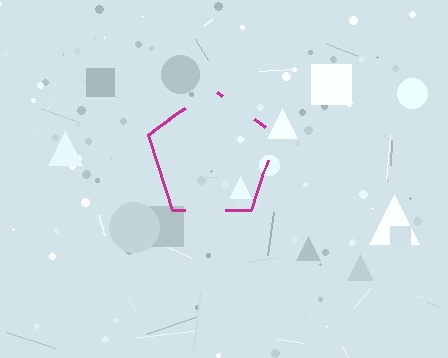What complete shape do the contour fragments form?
The contour fragments form a pentagon.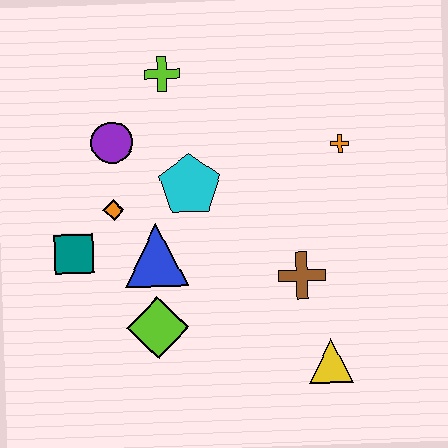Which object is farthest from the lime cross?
The yellow triangle is farthest from the lime cross.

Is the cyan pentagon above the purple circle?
No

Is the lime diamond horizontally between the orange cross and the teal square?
Yes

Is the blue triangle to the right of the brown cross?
No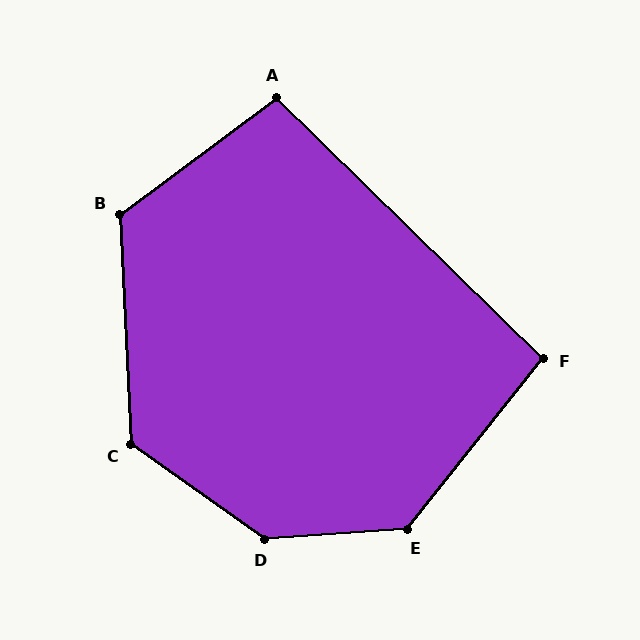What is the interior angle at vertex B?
Approximately 124 degrees (obtuse).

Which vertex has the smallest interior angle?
F, at approximately 96 degrees.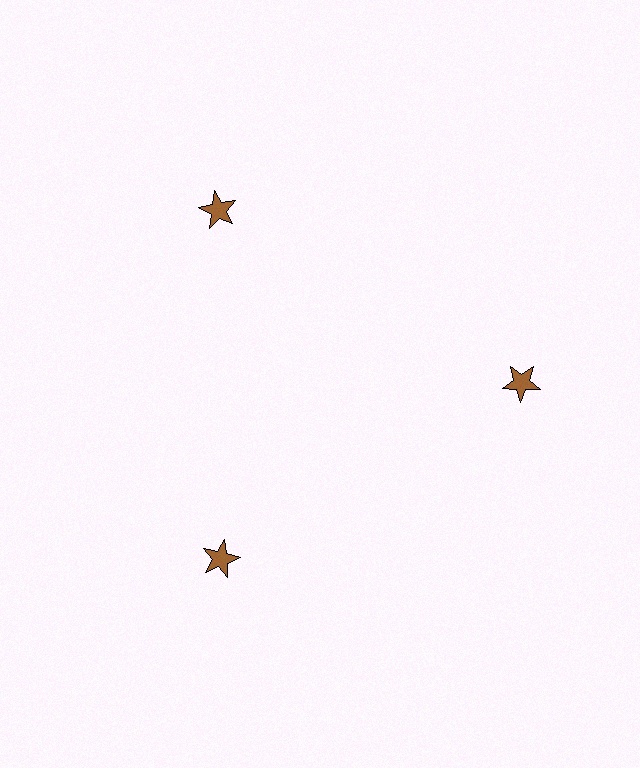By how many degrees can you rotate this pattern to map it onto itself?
The pattern maps onto itself every 120 degrees of rotation.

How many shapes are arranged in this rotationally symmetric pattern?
There are 3 shapes, arranged in 3 groups of 1.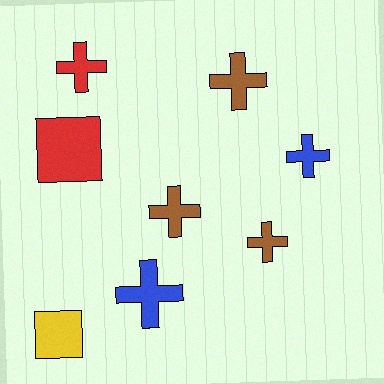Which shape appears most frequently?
Cross, with 6 objects.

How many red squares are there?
There is 1 red square.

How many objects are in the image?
There are 8 objects.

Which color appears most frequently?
Brown, with 3 objects.